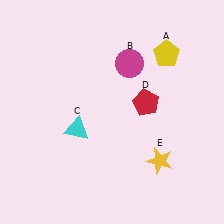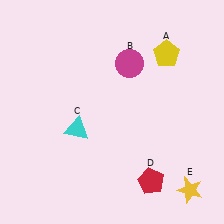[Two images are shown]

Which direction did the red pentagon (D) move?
The red pentagon (D) moved down.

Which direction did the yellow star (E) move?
The yellow star (E) moved right.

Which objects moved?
The objects that moved are: the red pentagon (D), the yellow star (E).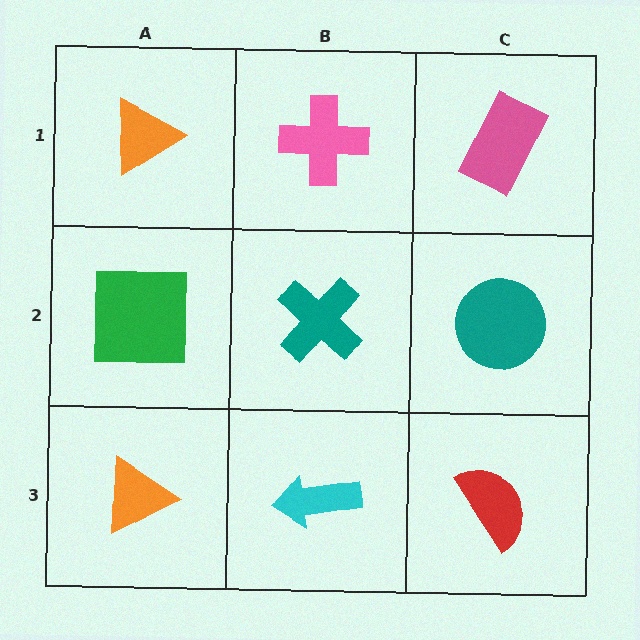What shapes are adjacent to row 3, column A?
A green square (row 2, column A), a cyan arrow (row 3, column B).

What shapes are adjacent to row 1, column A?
A green square (row 2, column A), a pink cross (row 1, column B).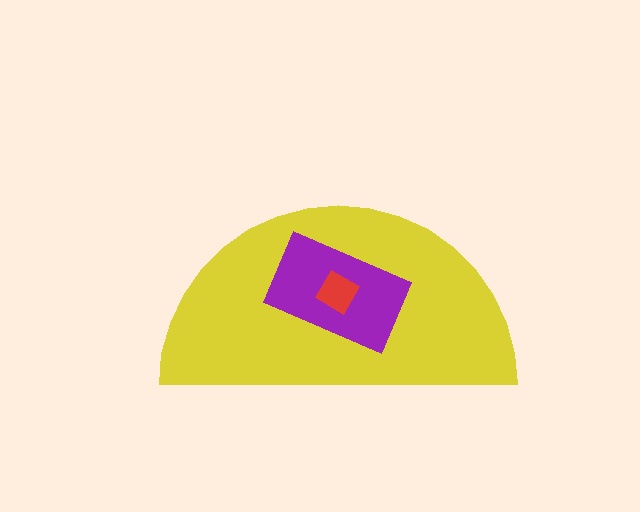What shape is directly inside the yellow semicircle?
The purple rectangle.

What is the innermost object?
The red diamond.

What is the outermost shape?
The yellow semicircle.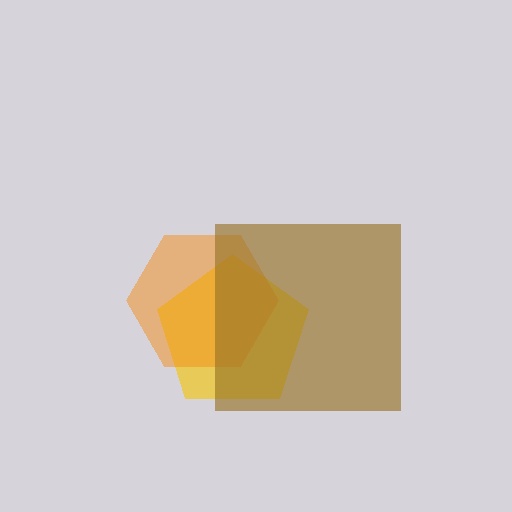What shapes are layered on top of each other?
The layered shapes are: a yellow pentagon, an orange hexagon, a brown square.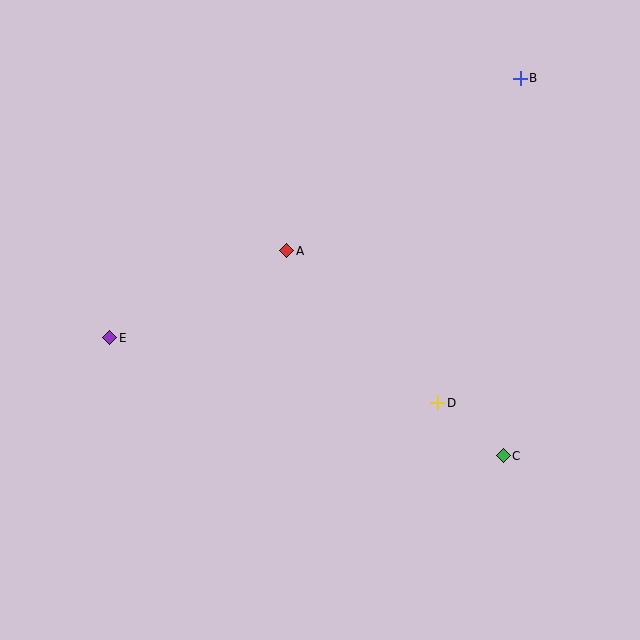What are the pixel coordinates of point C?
Point C is at (503, 456).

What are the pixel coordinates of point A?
Point A is at (287, 251).